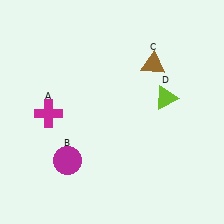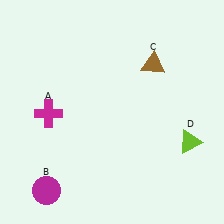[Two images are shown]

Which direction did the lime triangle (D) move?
The lime triangle (D) moved down.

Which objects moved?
The objects that moved are: the magenta circle (B), the lime triangle (D).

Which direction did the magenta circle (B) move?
The magenta circle (B) moved down.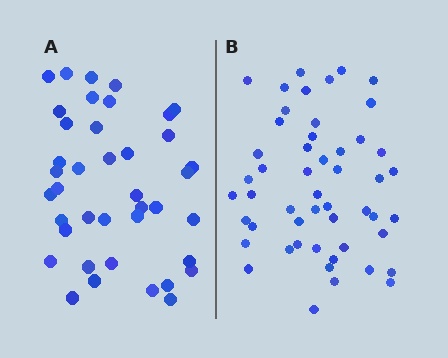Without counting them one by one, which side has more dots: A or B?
Region B (the right region) has more dots.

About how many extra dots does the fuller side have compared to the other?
Region B has roughly 12 or so more dots than region A.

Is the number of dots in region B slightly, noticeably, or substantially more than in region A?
Region B has noticeably more, but not dramatically so. The ratio is roughly 1.3 to 1.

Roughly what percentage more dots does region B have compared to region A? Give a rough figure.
About 30% more.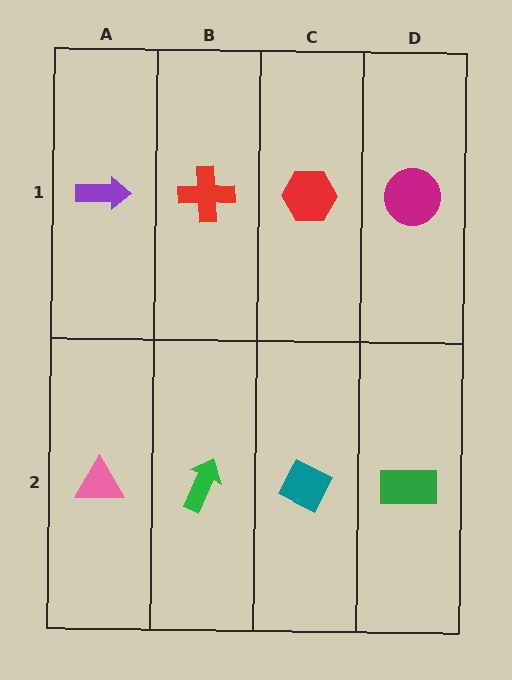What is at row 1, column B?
A red cross.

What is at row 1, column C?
A red hexagon.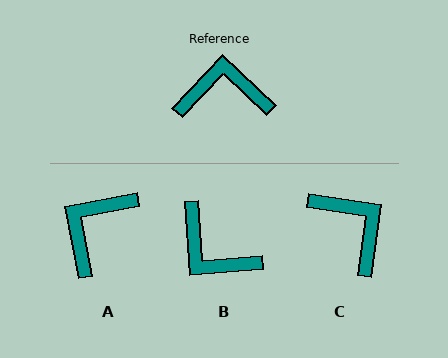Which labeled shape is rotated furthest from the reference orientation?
B, about 138 degrees away.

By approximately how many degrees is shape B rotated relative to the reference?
Approximately 138 degrees counter-clockwise.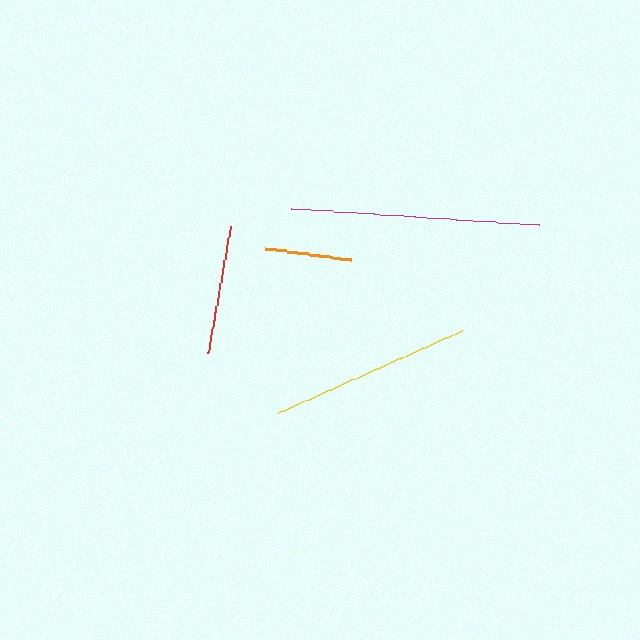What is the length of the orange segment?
The orange segment is approximately 86 pixels long.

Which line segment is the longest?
The magenta line is the longest at approximately 249 pixels.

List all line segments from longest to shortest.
From longest to shortest: magenta, yellow, red, orange.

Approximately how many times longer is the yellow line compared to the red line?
The yellow line is approximately 1.5 times the length of the red line.